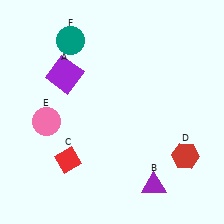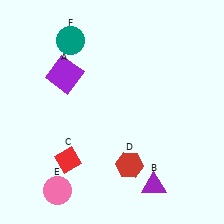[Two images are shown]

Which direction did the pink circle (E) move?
The pink circle (E) moved down.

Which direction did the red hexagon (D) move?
The red hexagon (D) moved left.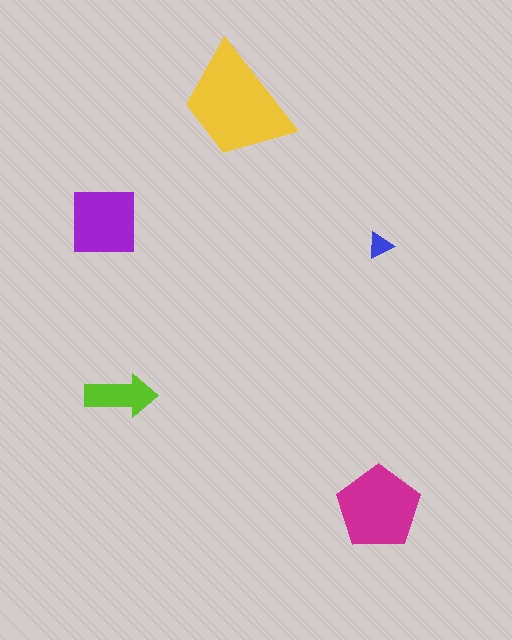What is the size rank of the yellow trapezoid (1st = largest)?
1st.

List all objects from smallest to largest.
The blue triangle, the lime arrow, the purple square, the magenta pentagon, the yellow trapezoid.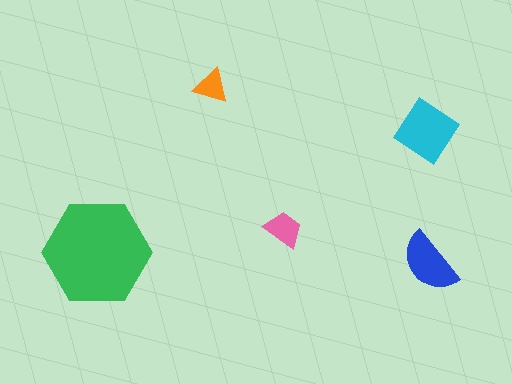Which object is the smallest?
The orange triangle.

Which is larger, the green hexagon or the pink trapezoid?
The green hexagon.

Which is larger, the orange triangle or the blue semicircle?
The blue semicircle.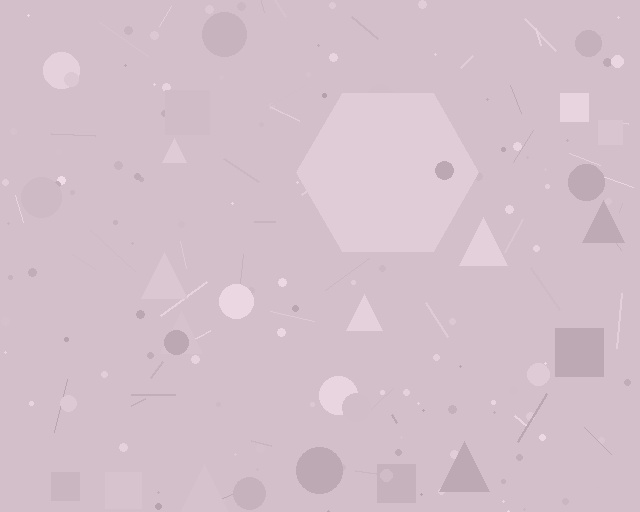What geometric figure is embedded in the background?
A hexagon is embedded in the background.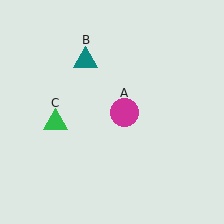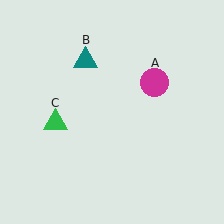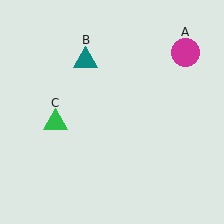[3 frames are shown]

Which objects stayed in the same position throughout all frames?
Teal triangle (object B) and green triangle (object C) remained stationary.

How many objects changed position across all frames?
1 object changed position: magenta circle (object A).